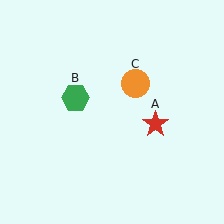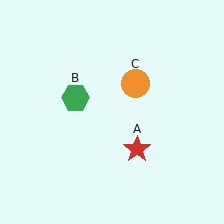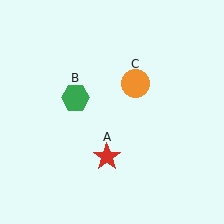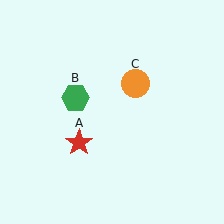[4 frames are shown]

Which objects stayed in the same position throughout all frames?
Green hexagon (object B) and orange circle (object C) remained stationary.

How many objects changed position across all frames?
1 object changed position: red star (object A).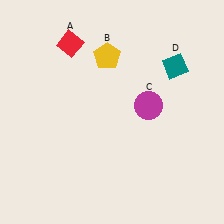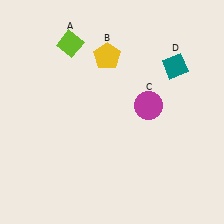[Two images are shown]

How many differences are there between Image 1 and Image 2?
There is 1 difference between the two images.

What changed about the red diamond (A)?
In Image 1, A is red. In Image 2, it changed to lime.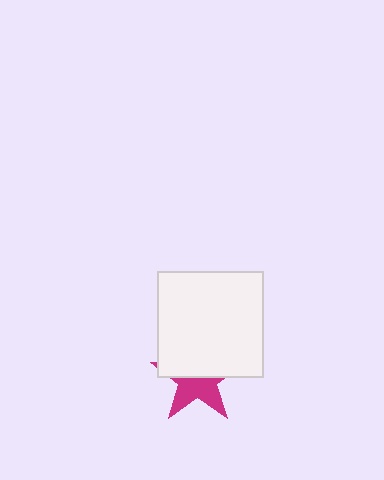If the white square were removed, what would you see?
You would see the complete magenta star.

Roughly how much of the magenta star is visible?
About half of it is visible (roughly 47%).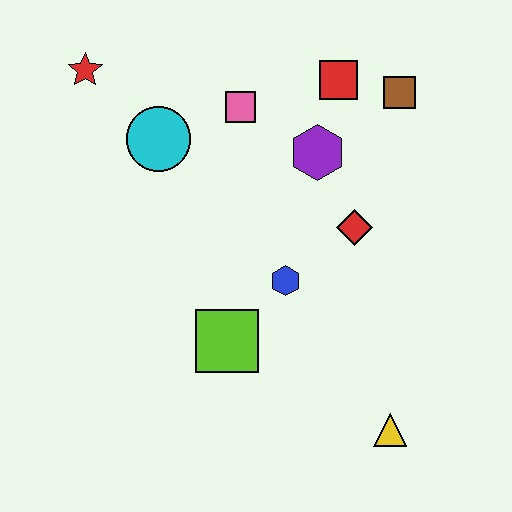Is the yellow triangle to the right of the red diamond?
Yes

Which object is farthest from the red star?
The yellow triangle is farthest from the red star.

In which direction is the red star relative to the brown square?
The red star is to the left of the brown square.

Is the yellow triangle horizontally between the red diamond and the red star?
No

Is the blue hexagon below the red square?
Yes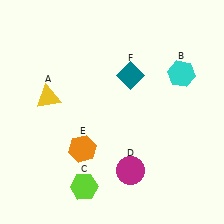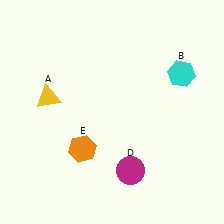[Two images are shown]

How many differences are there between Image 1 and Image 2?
There are 2 differences between the two images.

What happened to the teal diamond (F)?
The teal diamond (F) was removed in Image 2. It was in the top-right area of Image 1.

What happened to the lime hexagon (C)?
The lime hexagon (C) was removed in Image 2. It was in the bottom-left area of Image 1.